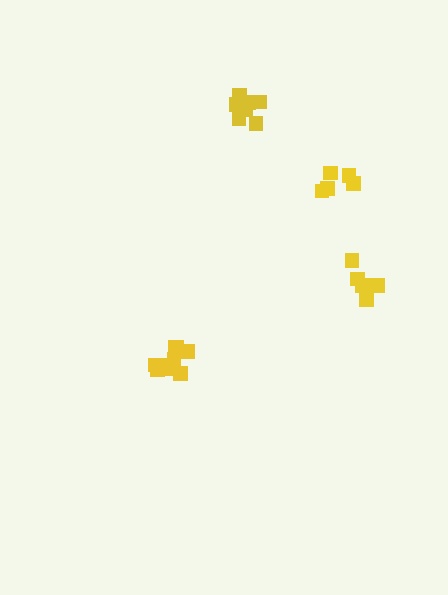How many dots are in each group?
Group 1: 5 dots, Group 2: 10 dots, Group 3: 5 dots, Group 4: 10 dots (30 total).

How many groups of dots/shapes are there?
There are 4 groups.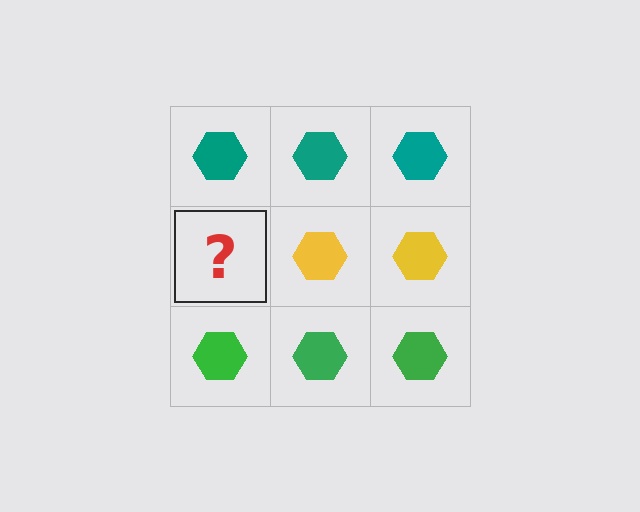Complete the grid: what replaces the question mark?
The question mark should be replaced with a yellow hexagon.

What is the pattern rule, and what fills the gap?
The rule is that each row has a consistent color. The gap should be filled with a yellow hexagon.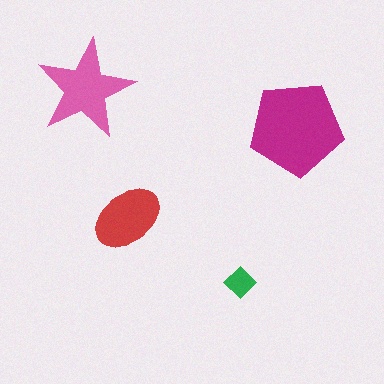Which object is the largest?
The magenta pentagon.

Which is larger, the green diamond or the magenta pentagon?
The magenta pentagon.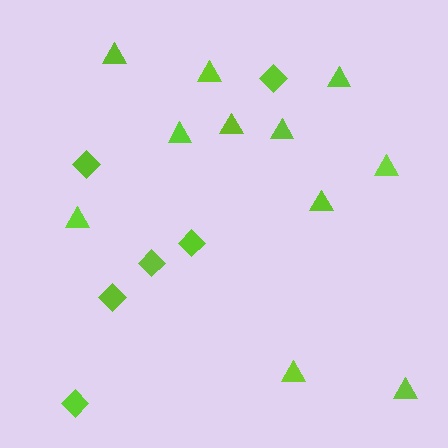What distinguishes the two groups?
There are 2 groups: one group of diamonds (6) and one group of triangles (11).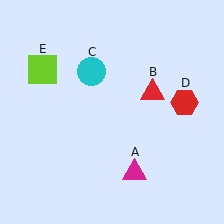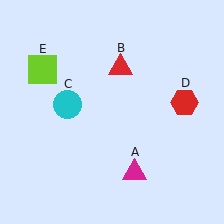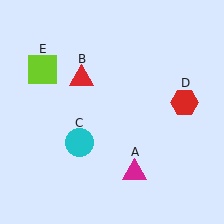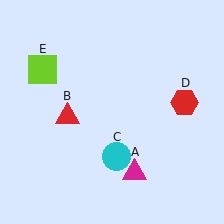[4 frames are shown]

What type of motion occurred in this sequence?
The red triangle (object B), cyan circle (object C) rotated counterclockwise around the center of the scene.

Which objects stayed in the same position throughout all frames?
Magenta triangle (object A) and red hexagon (object D) and lime square (object E) remained stationary.